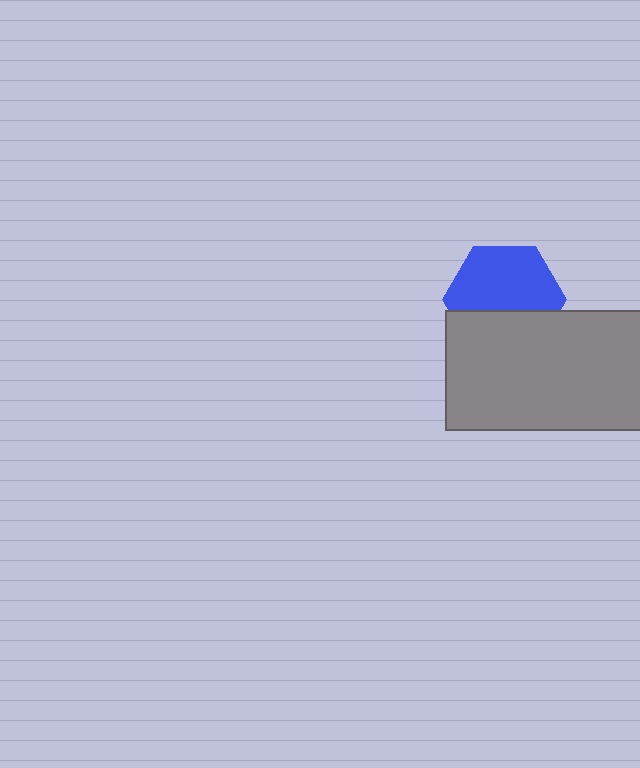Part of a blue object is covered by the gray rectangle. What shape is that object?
It is a hexagon.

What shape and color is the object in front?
The object in front is a gray rectangle.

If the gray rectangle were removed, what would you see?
You would see the complete blue hexagon.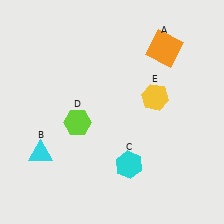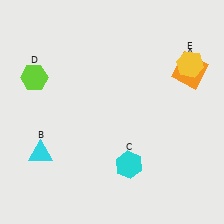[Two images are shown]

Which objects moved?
The objects that moved are: the orange square (A), the lime hexagon (D), the yellow hexagon (E).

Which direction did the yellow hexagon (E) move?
The yellow hexagon (E) moved right.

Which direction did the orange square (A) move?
The orange square (A) moved right.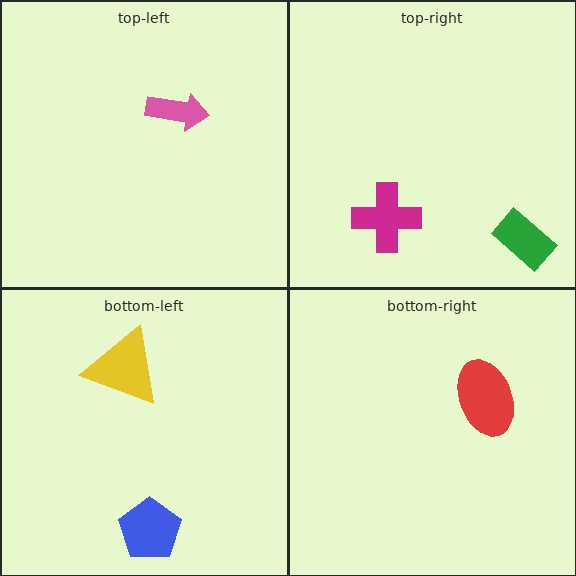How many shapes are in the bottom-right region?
1.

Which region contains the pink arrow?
The top-left region.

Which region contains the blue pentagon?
The bottom-left region.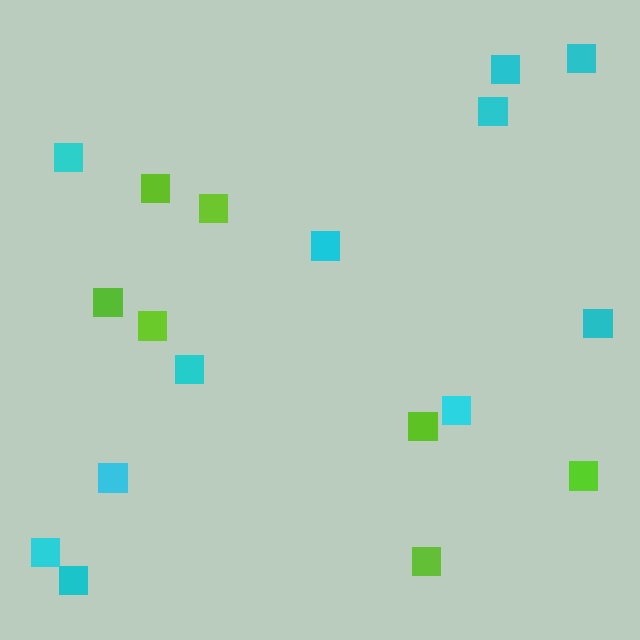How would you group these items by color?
There are 2 groups: one group of cyan squares (11) and one group of lime squares (7).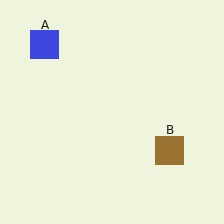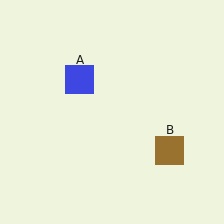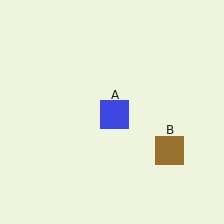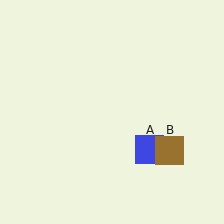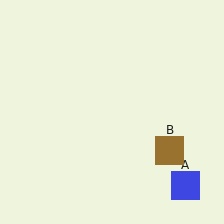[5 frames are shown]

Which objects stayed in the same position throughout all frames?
Brown square (object B) remained stationary.